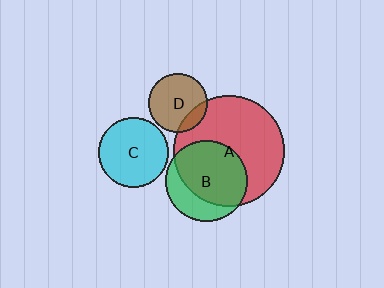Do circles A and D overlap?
Yes.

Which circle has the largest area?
Circle A (red).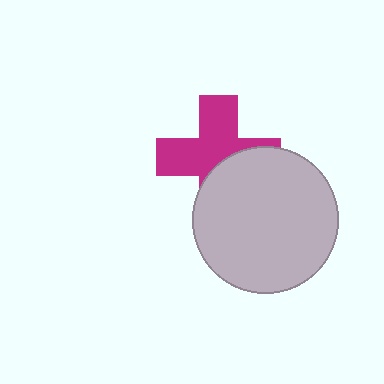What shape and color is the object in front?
The object in front is a light gray circle.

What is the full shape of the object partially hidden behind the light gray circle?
The partially hidden object is a magenta cross.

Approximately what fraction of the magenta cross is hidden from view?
Roughly 41% of the magenta cross is hidden behind the light gray circle.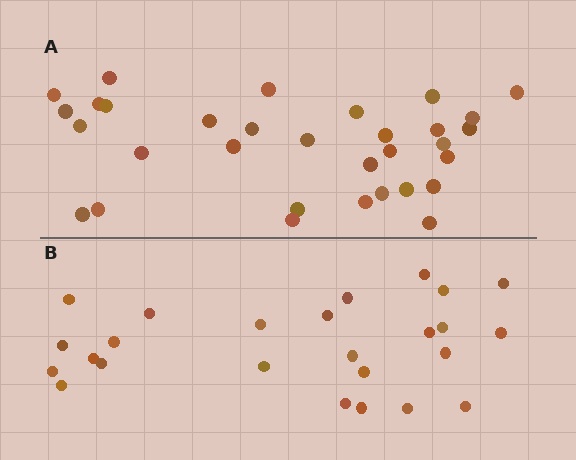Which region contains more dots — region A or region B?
Region A (the top region) has more dots.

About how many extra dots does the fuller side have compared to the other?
Region A has roughly 8 or so more dots than region B.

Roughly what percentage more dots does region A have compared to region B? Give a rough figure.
About 30% more.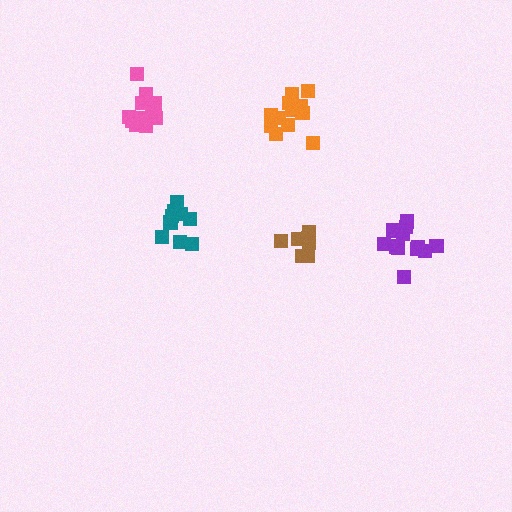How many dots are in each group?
Group 1: 12 dots, Group 2: 13 dots, Group 3: 7 dots, Group 4: 9 dots, Group 5: 12 dots (53 total).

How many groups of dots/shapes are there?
There are 5 groups.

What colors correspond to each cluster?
The clusters are colored: orange, pink, brown, teal, purple.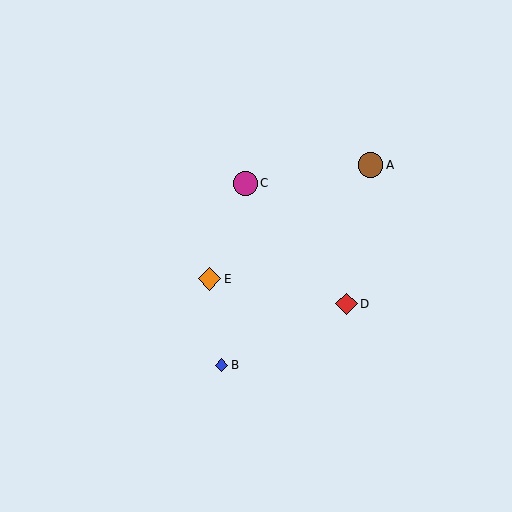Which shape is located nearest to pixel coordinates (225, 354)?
The blue diamond (labeled B) at (222, 365) is nearest to that location.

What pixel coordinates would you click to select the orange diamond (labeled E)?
Click at (210, 279) to select the orange diamond E.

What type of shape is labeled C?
Shape C is a magenta circle.